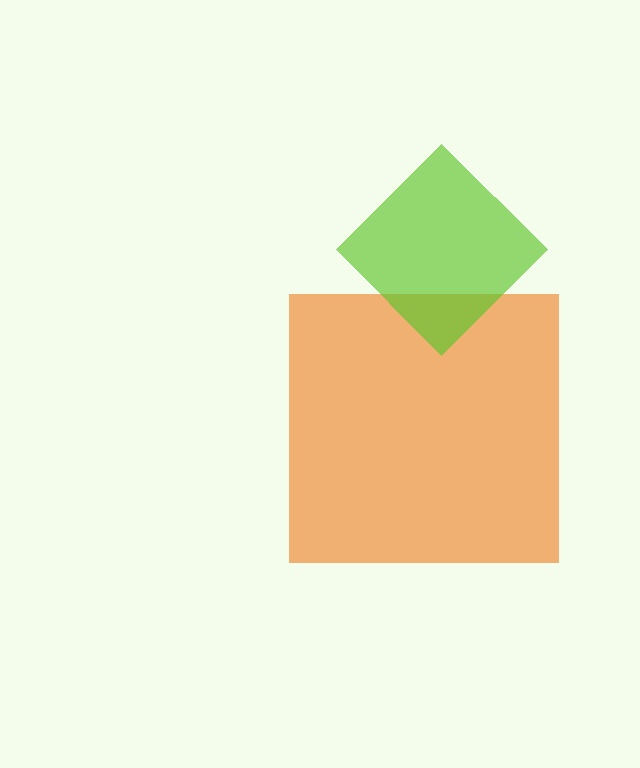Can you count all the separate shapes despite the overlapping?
Yes, there are 2 separate shapes.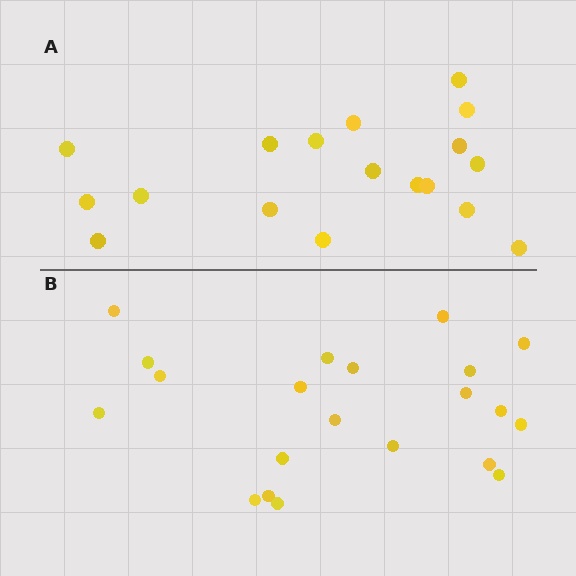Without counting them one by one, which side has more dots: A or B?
Region B (the bottom region) has more dots.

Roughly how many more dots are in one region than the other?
Region B has just a few more — roughly 2 or 3 more dots than region A.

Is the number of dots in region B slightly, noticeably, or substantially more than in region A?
Region B has only slightly more — the two regions are fairly close. The ratio is roughly 1.2 to 1.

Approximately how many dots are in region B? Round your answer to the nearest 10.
About 20 dots. (The exact count is 21, which rounds to 20.)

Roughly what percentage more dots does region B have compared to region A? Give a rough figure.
About 15% more.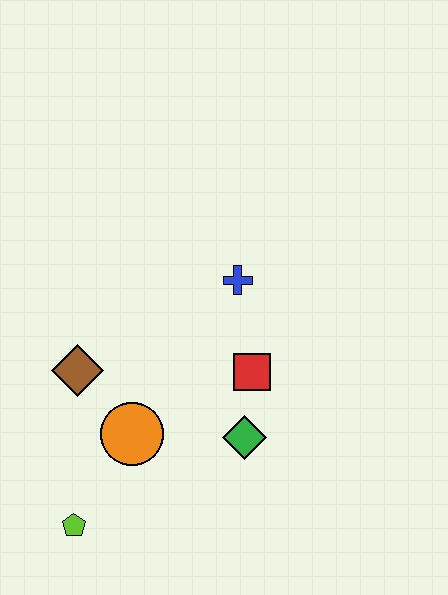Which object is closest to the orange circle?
The brown diamond is closest to the orange circle.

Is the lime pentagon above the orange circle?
No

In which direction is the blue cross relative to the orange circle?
The blue cross is above the orange circle.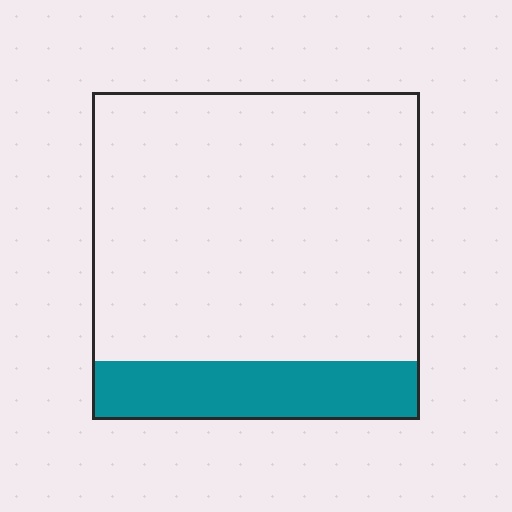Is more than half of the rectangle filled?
No.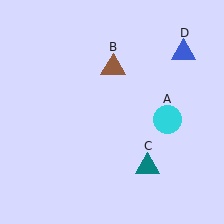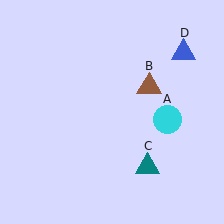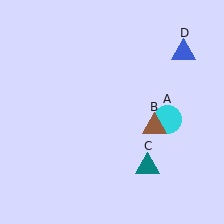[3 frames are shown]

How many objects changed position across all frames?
1 object changed position: brown triangle (object B).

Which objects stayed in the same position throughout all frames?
Cyan circle (object A) and teal triangle (object C) and blue triangle (object D) remained stationary.